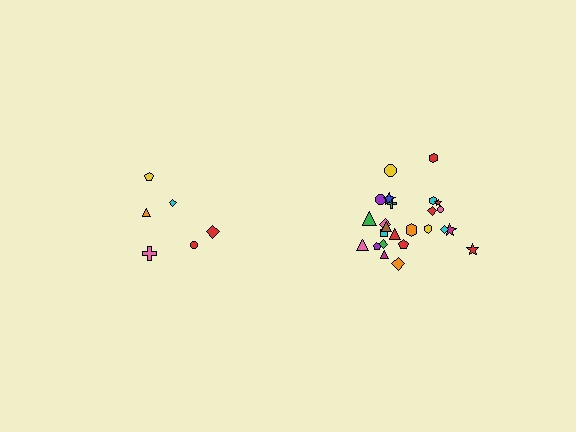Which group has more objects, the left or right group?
The right group.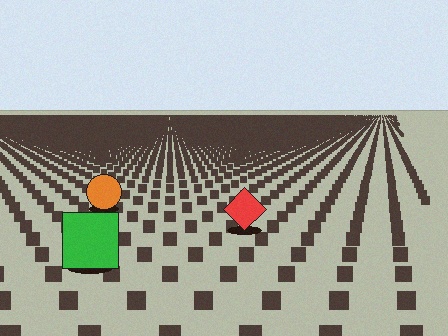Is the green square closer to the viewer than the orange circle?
Yes. The green square is closer — you can tell from the texture gradient: the ground texture is coarser near it.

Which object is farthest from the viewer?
The orange circle is farthest from the viewer. It appears smaller and the ground texture around it is denser.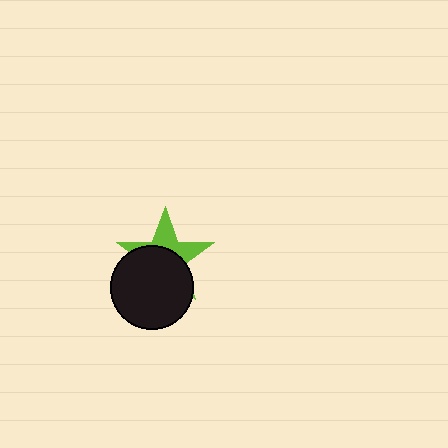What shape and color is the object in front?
The object in front is a black circle.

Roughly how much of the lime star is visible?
A small part of it is visible (roughly 41%).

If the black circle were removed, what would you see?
You would see the complete lime star.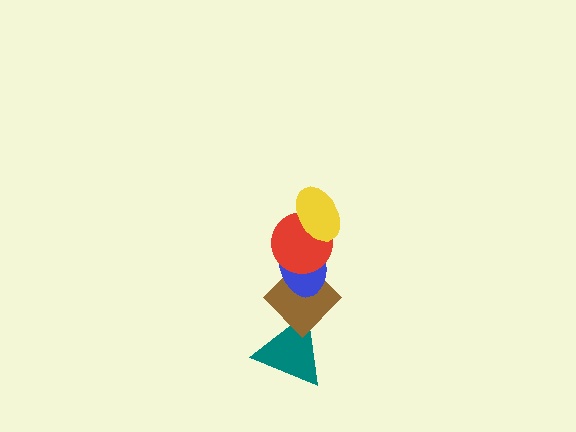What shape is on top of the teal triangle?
The brown diamond is on top of the teal triangle.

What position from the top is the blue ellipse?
The blue ellipse is 3rd from the top.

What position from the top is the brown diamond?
The brown diamond is 4th from the top.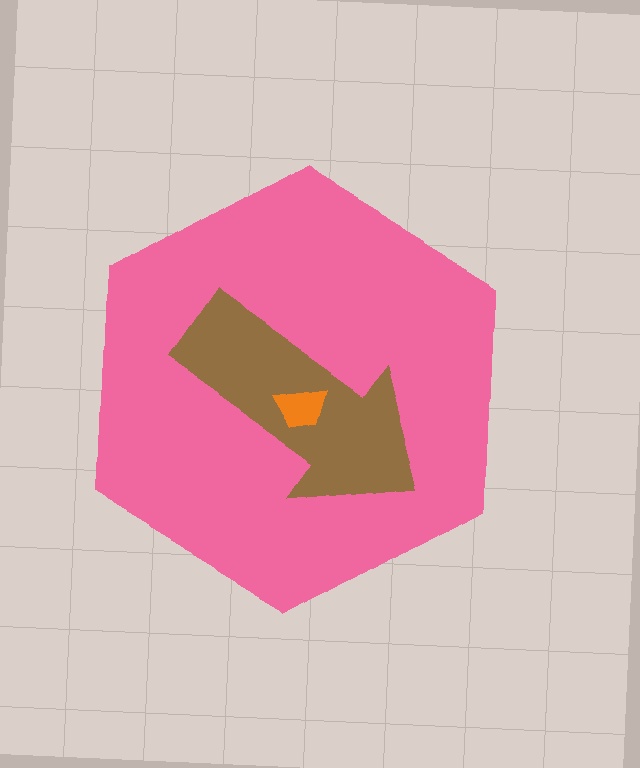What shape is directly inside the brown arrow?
The orange trapezoid.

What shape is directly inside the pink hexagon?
The brown arrow.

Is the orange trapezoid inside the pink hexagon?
Yes.